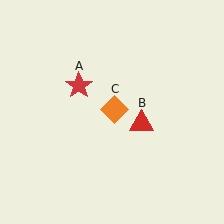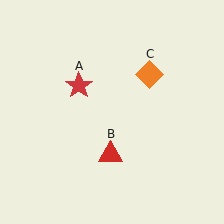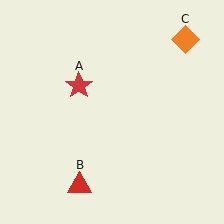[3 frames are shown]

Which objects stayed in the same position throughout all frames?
Red star (object A) remained stationary.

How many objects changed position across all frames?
2 objects changed position: red triangle (object B), orange diamond (object C).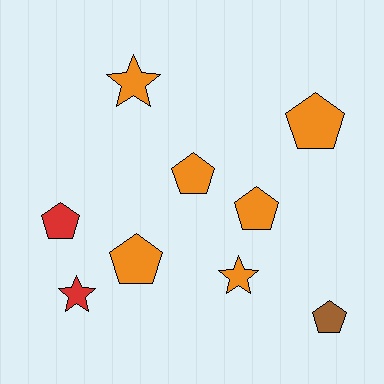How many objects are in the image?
There are 9 objects.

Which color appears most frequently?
Orange, with 6 objects.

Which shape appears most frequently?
Pentagon, with 6 objects.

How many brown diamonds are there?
There are no brown diamonds.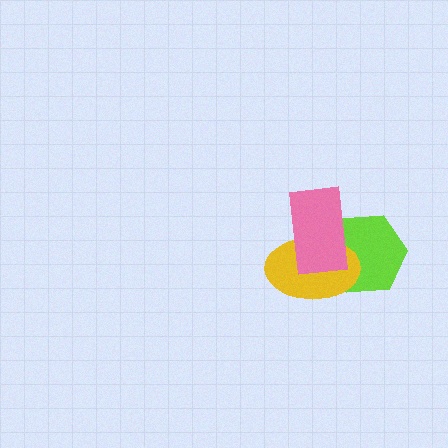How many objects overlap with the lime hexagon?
2 objects overlap with the lime hexagon.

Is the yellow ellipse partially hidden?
Yes, it is partially covered by another shape.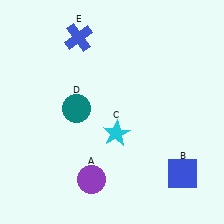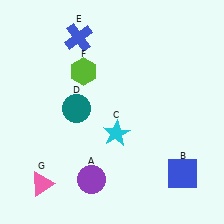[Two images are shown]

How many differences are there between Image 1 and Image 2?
There are 2 differences between the two images.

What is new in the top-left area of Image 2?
A lime hexagon (F) was added in the top-left area of Image 2.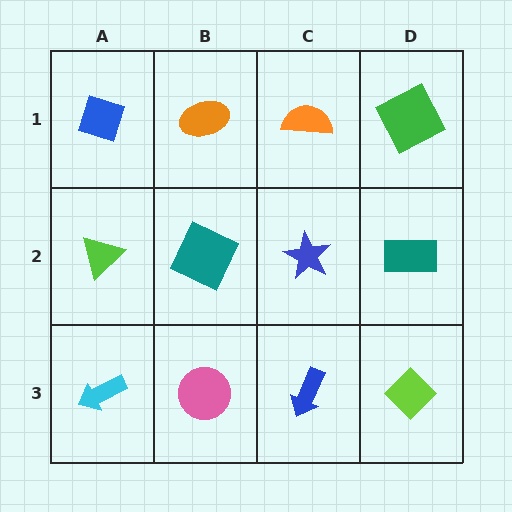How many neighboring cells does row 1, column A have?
2.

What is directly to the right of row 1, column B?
An orange semicircle.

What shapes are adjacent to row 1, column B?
A teal square (row 2, column B), a blue diamond (row 1, column A), an orange semicircle (row 1, column C).